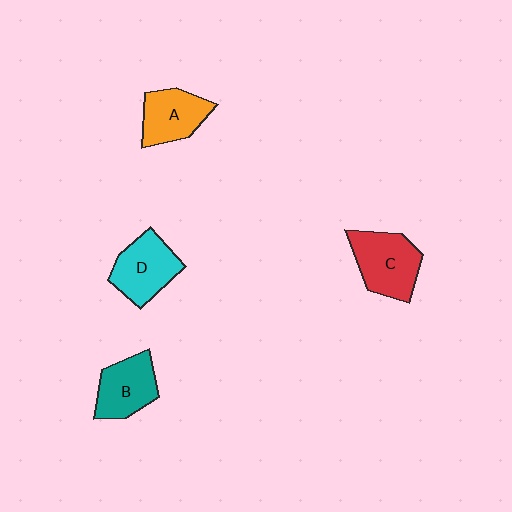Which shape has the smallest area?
Shape A (orange).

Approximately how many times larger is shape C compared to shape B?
Approximately 1.2 times.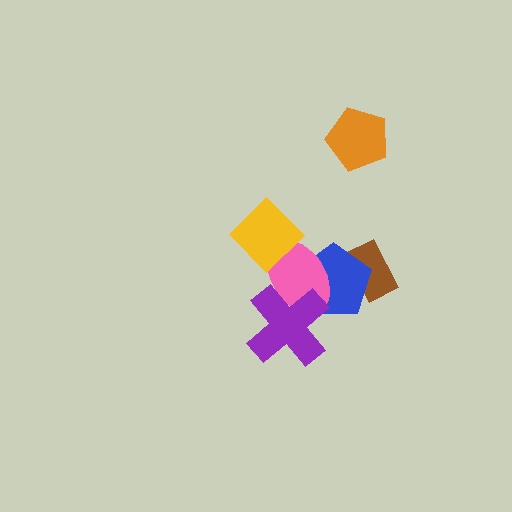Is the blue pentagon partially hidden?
Yes, it is partially covered by another shape.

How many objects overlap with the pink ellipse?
3 objects overlap with the pink ellipse.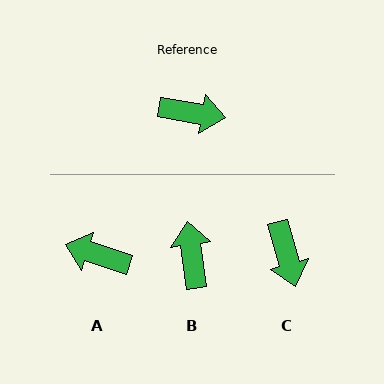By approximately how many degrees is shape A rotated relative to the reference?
Approximately 171 degrees counter-clockwise.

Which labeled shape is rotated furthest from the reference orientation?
A, about 171 degrees away.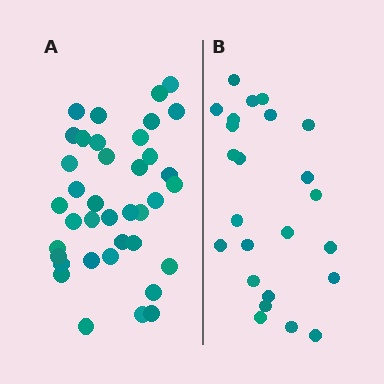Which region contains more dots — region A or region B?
Region A (the left region) has more dots.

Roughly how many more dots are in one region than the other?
Region A has approximately 15 more dots than region B.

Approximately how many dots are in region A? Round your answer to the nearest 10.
About 40 dots. (The exact count is 38, which rounds to 40.)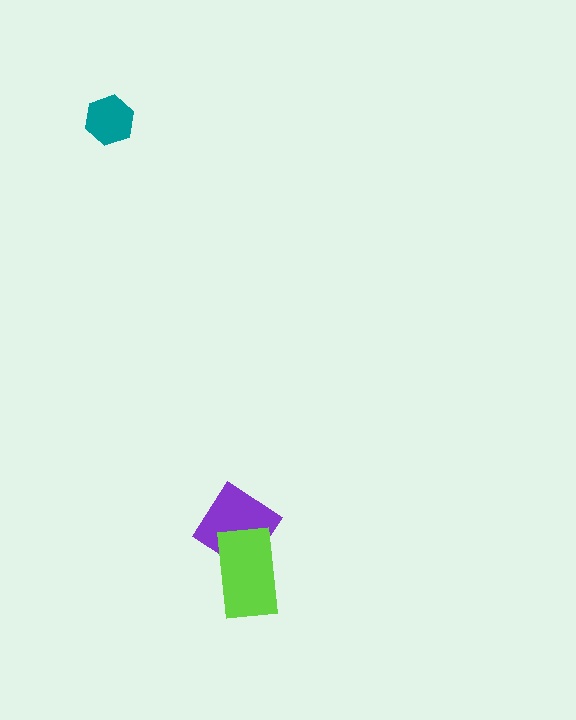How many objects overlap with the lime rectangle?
1 object overlaps with the lime rectangle.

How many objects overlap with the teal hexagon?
0 objects overlap with the teal hexagon.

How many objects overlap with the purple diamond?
1 object overlaps with the purple diamond.